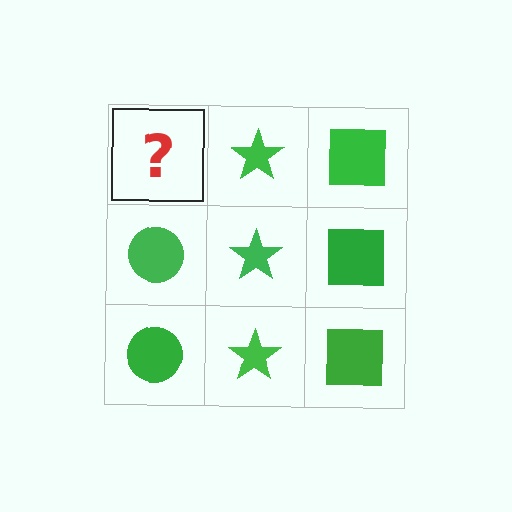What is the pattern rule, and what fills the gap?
The rule is that each column has a consistent shape. The gap should be filled with a green circle.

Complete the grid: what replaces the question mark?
The question mark should be replaced with a green circle.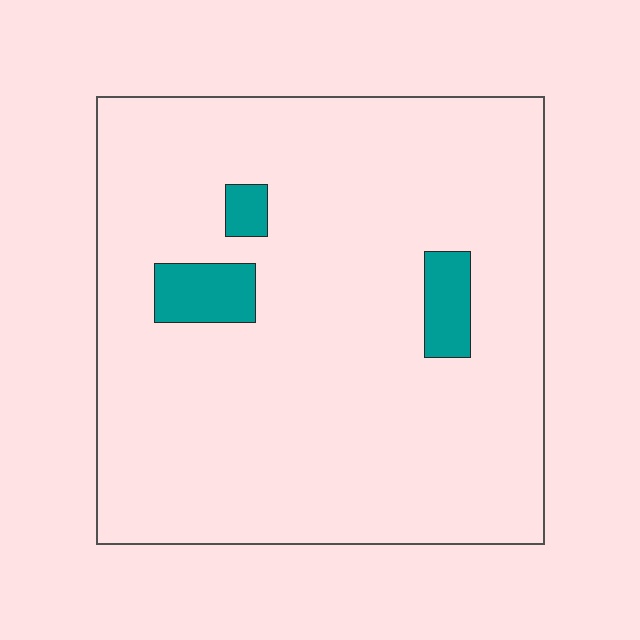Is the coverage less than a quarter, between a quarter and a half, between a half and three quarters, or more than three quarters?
Less than a quarter.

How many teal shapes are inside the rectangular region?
3.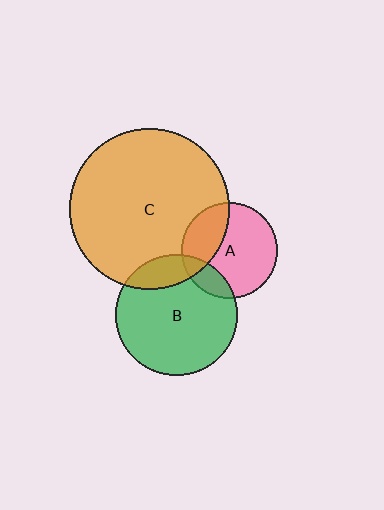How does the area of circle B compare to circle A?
Approximately 1.6 times.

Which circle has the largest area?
Circle C (orange).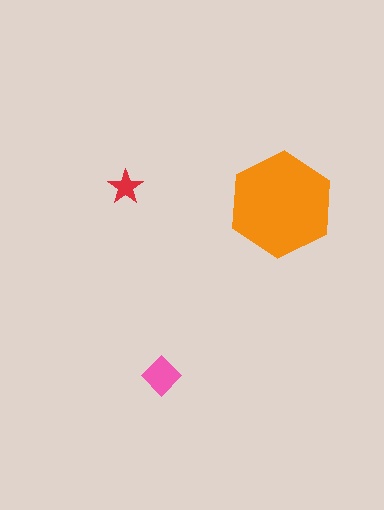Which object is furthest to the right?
The orange hexagon is rightmost.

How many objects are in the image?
There are 3 objects in the image.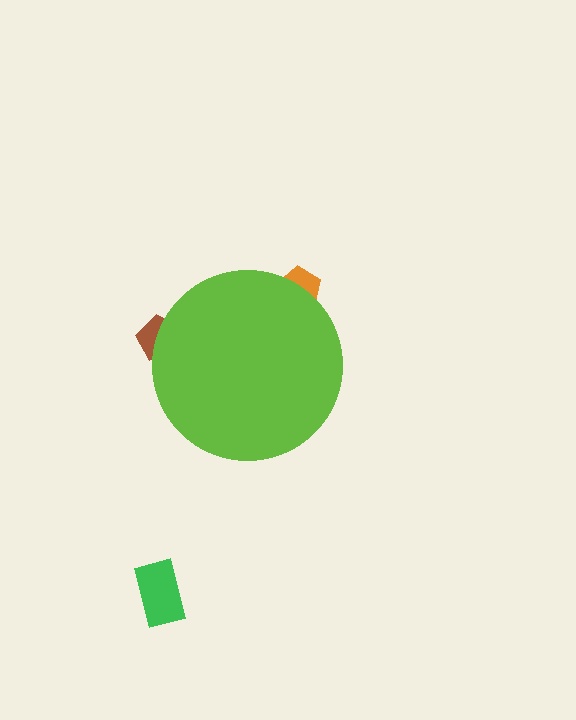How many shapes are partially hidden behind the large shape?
2 shapes are partially hidden.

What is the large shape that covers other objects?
A lime circle.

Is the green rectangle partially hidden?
No, the green rectangle is fully visible.